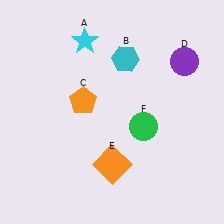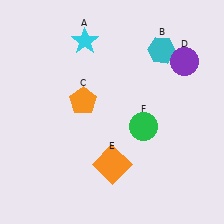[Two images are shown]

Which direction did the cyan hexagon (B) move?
The cyan hexagon (B) moved right.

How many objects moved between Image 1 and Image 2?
1 object moved between the two images.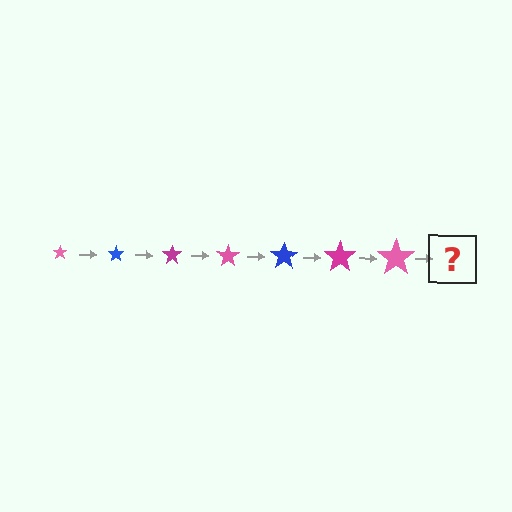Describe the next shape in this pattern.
It should be a blue star, larger than the previous one.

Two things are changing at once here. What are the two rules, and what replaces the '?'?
The two rules are that the star grows larger each step and the color cycles through pink, blue, and magenta. The '?' should be a blue star, larger than the previous one.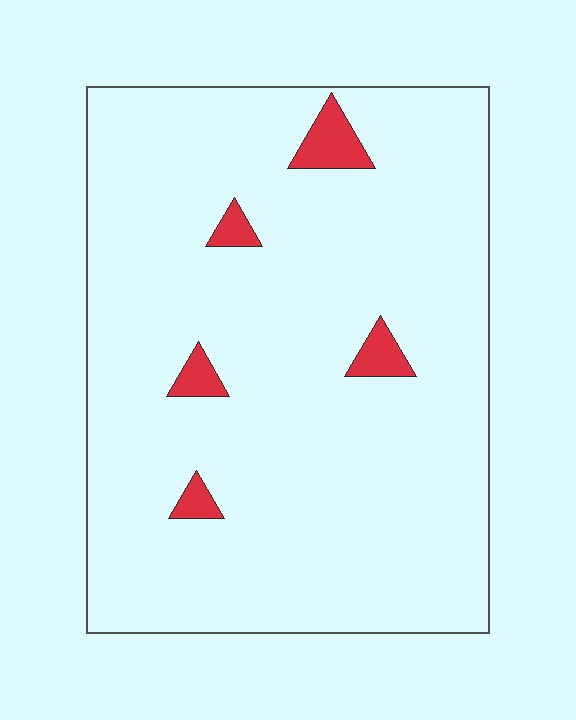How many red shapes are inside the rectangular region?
5.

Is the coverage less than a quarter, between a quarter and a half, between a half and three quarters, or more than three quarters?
Less than a quarter.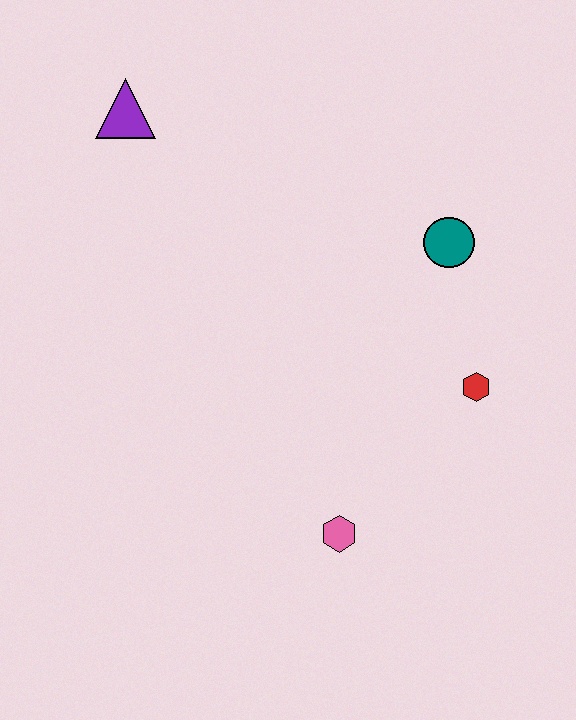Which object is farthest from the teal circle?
The purple triangle is farthest from the teal circle.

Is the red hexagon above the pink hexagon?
Yes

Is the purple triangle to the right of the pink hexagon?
No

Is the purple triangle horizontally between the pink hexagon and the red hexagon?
No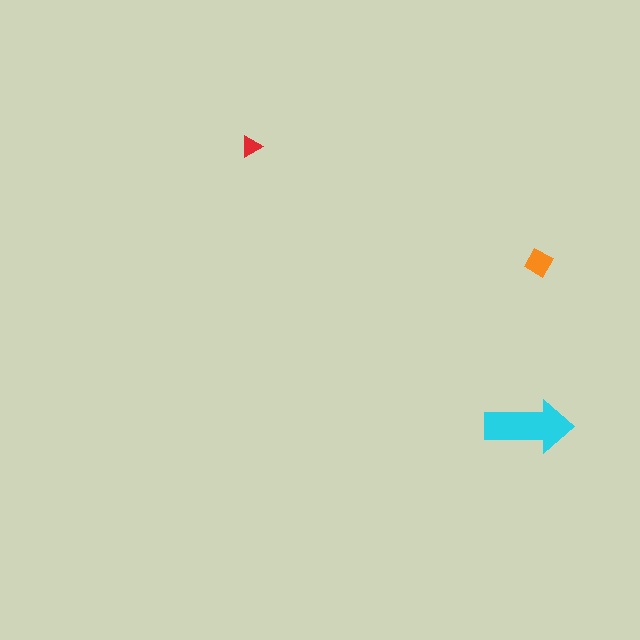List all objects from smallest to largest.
The red triangle, the orange diamond, the cyan arrow.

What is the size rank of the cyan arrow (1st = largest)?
1st.